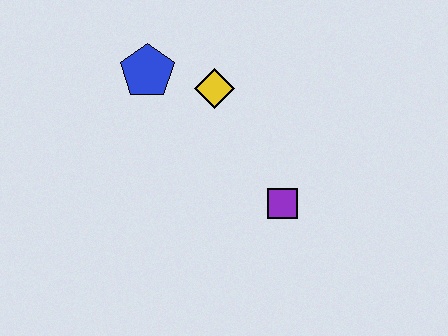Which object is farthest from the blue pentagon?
The purple square is farthest from the blue pentagon.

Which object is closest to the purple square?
The yellow diamond is closest to the purple square.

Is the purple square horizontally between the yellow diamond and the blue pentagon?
No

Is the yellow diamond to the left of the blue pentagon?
No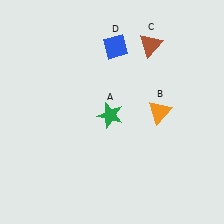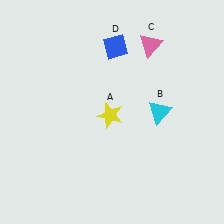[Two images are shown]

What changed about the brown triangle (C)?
In Image 1, C is brown. In Image 2, it changed to pink.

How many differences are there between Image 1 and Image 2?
There are 3 differences between the two images.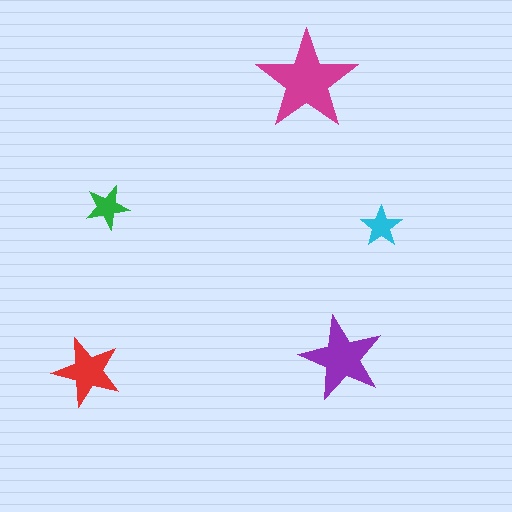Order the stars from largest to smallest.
the magenta one, the purple one, the red one, the green one, the cyan one.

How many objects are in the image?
There are 5 objects in the image.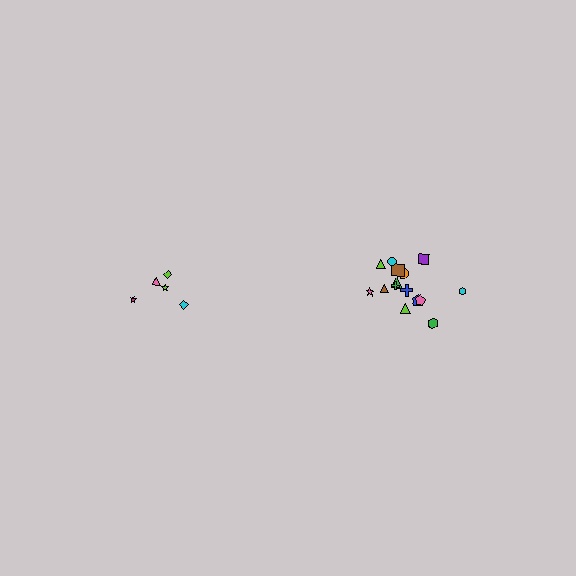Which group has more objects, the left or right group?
The right group.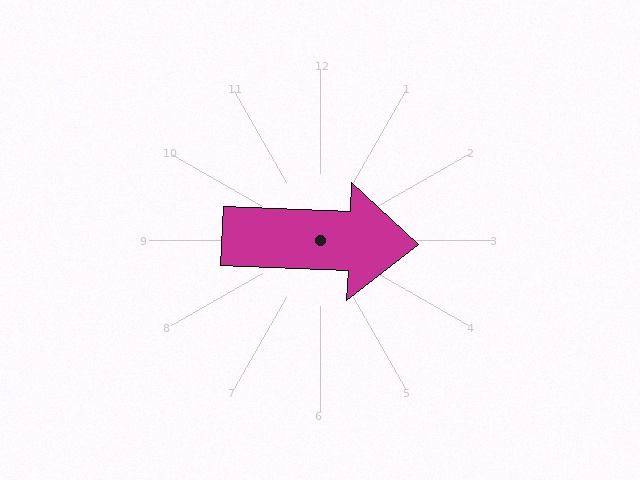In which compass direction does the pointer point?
East.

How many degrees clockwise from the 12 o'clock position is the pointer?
Approximately 92 degrees.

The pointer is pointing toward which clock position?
Roughly 3 o'clock.